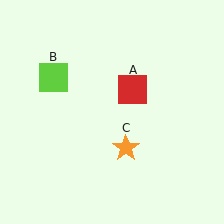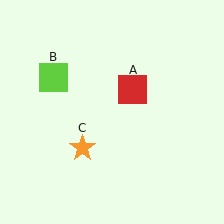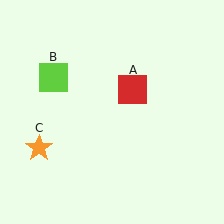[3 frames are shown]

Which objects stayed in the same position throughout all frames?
Red square (object A) and lime square (object B) remained stationary.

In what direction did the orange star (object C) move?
The orange star (object C) moved left.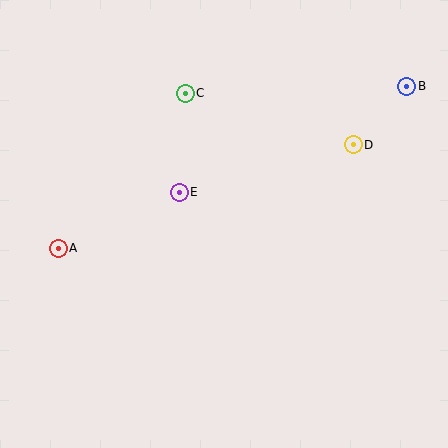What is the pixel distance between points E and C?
The distance between E and C is 99 pixels.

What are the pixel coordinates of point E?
Point E is at (179, 192).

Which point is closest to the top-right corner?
Point B is closest to the top-right corner.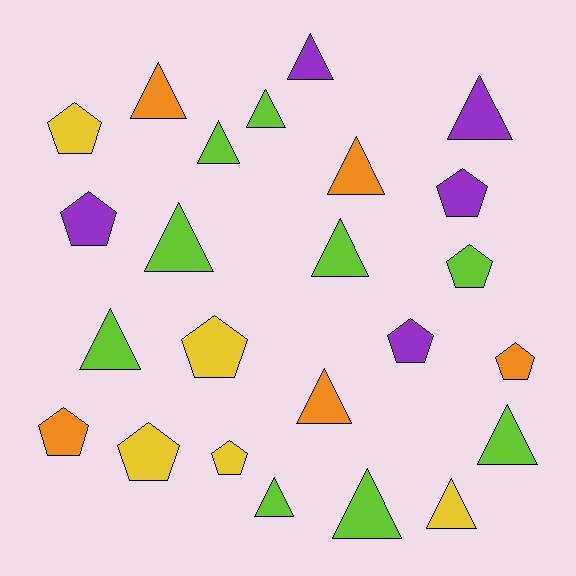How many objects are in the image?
There are 24 objects.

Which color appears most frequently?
Lime, with 9 objects.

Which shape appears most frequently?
Triangle, with 14 objects.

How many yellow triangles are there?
There is 1 yellow triangle.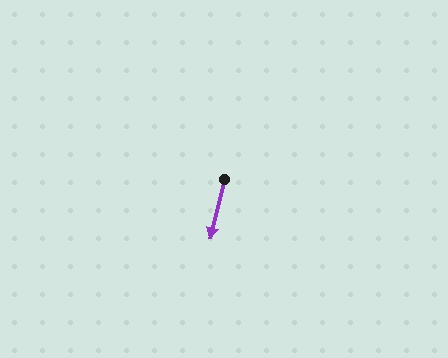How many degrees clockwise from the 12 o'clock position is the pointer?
Approximately 193 degrees.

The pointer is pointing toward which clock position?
Roughly 6 o'clock.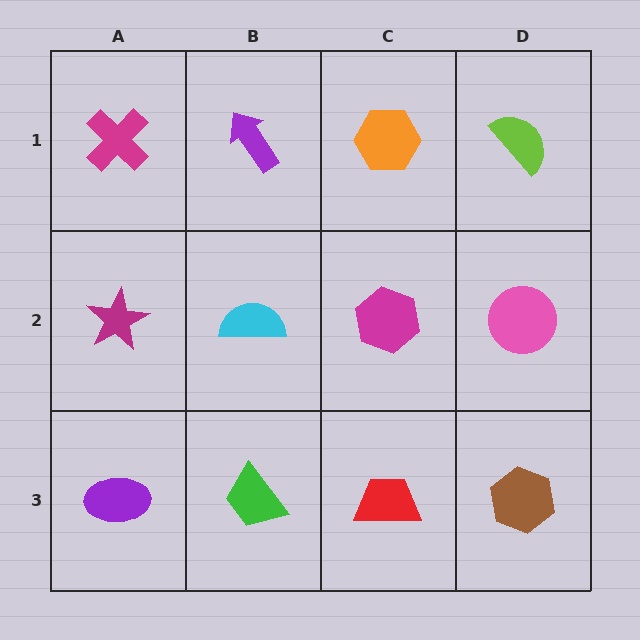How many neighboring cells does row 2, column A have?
3.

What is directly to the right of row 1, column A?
A purple arrow.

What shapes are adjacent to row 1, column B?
A cyan semicircle (row 2, column B), a magenta cross (row 1, column A), an orange hexagon (row 1, column C).